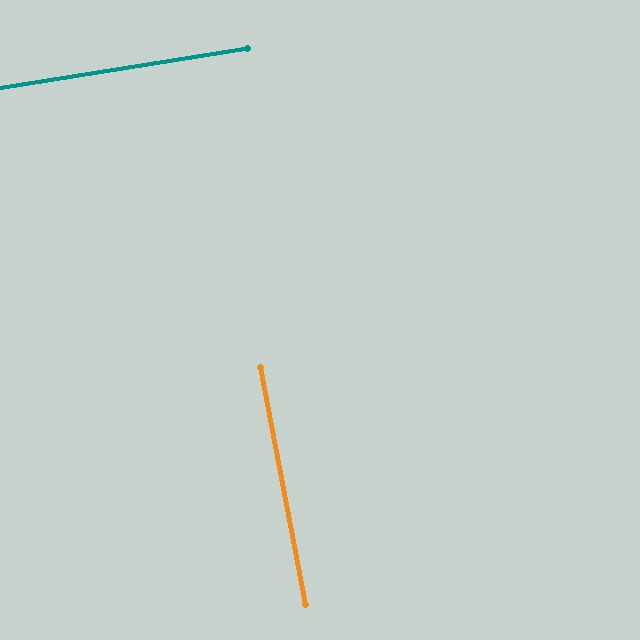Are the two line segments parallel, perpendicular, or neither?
Perpendicular — they meet at approximately 88°.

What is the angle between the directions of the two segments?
Approximately 88 degrees.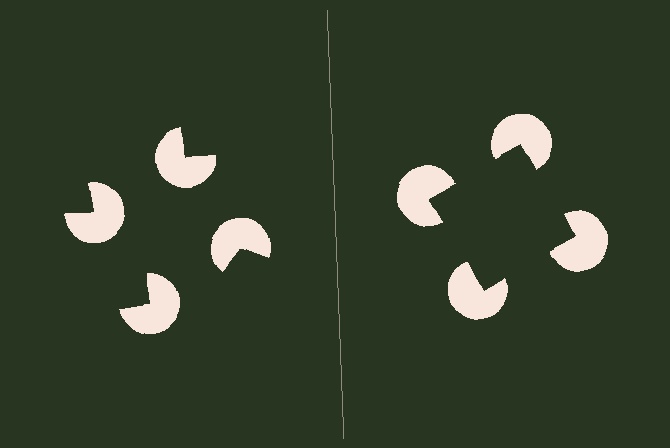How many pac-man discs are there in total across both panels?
8 — 4 on each side.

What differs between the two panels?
The pac-man discs are positioned identically on both sides; only the wedge orientations differ. On the right they align to a square; on the left they are misaligned.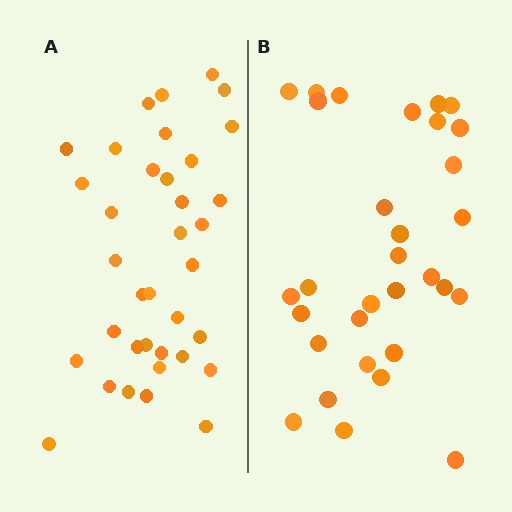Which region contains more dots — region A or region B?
Region A (the left region) has more dots.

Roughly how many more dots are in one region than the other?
Region A has about 5 more dots than region B.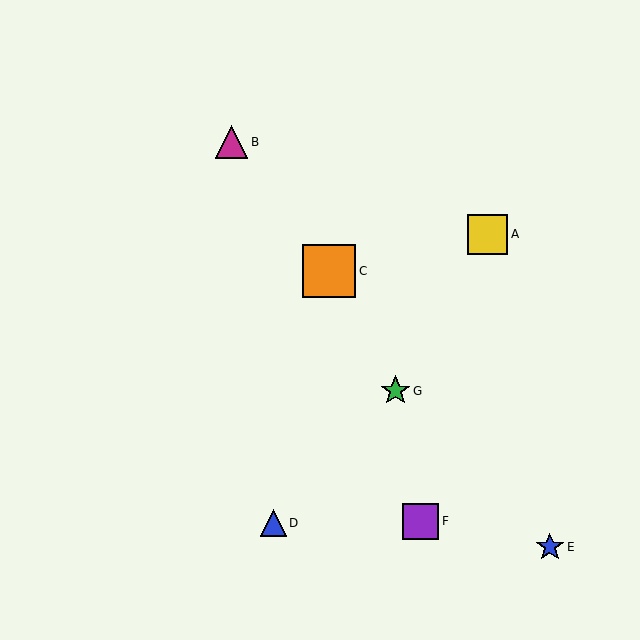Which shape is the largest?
The orange square (labeled C) is the largest.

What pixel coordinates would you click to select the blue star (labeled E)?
Click at (550, 547) to select the blue star E.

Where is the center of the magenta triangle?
The center of the magenta triangle is at (231, 142).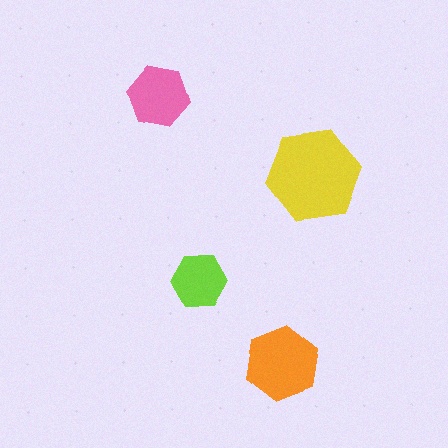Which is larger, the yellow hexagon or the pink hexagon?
The yellow one.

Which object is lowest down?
The orange hexagon is bottommost.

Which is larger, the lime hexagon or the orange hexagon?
The orange one.